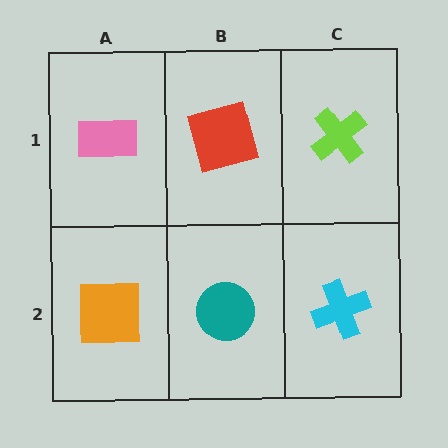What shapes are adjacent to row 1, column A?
An orange square (row 2, column A), a red square (row 1, column B).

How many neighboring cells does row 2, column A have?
2.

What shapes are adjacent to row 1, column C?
A cyan cross (row 2, column C), a red square (row 1, column B).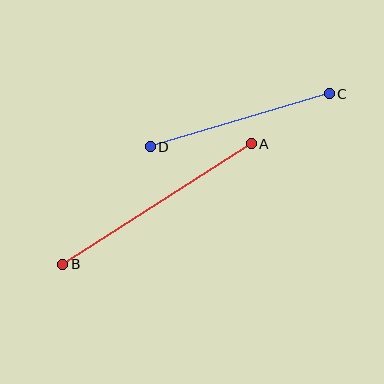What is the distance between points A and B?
The distance is approximately 224 pixels.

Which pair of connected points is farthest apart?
Points A and B are farthest apart.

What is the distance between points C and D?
The distance is approximately 187 pixels.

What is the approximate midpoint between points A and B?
The midpoint is at approximately (157, 204) pixels.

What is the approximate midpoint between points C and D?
The midpoint is at approximately (240, 120) pixels.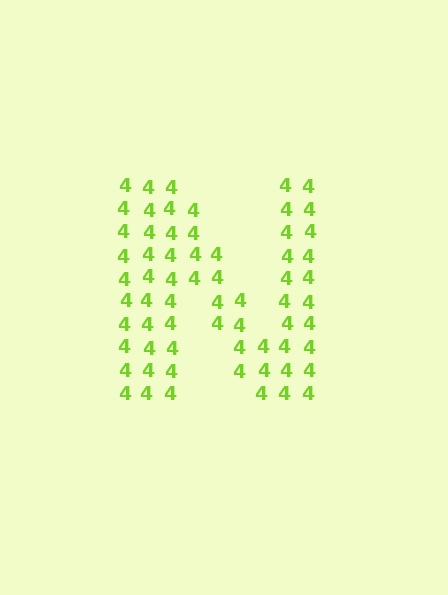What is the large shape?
The large shape is the letter N.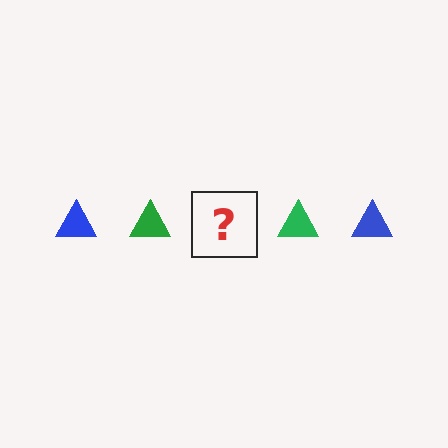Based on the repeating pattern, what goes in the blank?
The blank should be a blue triangle.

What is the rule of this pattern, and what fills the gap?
The rule is that the pattern cycles through blue, green triangles. The gap should be filled with a blue triangle.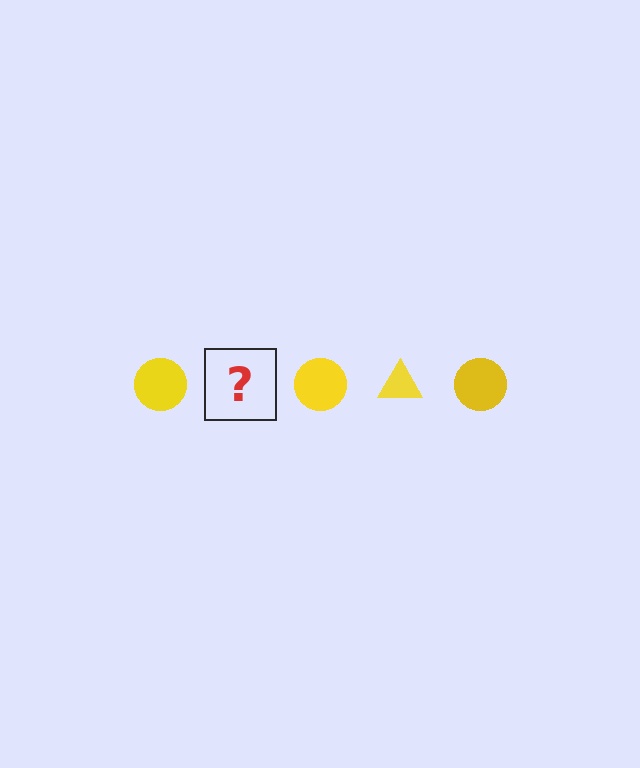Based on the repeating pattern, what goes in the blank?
The blank should be a yellow triangle.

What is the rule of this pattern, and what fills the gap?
The rule is that the pattern cycles through circle, triangle shapes in yellow. The gap should be filled with a yellow triangle.